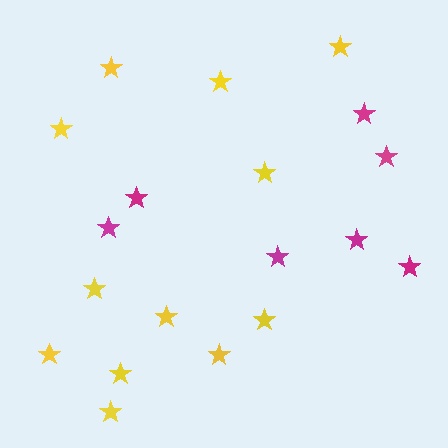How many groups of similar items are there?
There are 2 groups: one group of magenta stars (7) and one group of yellow stars (12).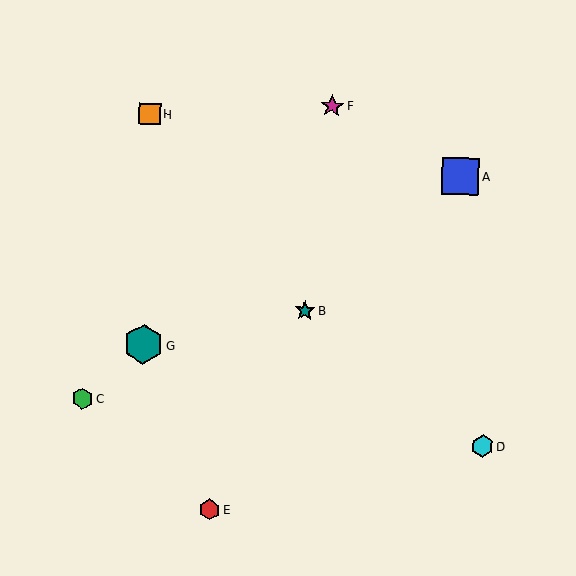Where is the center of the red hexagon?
The center of the red hexagon is at (209, 510).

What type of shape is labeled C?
Shape C is a green hexagon.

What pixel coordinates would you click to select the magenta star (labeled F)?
Click at (332, 106) to select the magenta star F.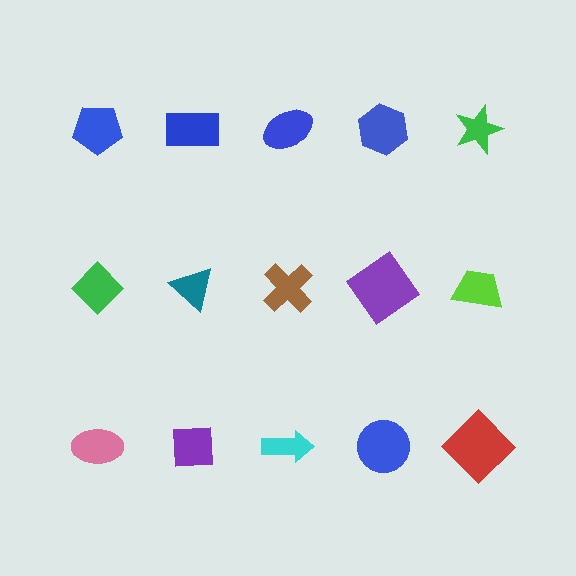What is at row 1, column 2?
A blue rectangle.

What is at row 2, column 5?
A lime trapezoid.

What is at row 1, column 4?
A blue hexagon.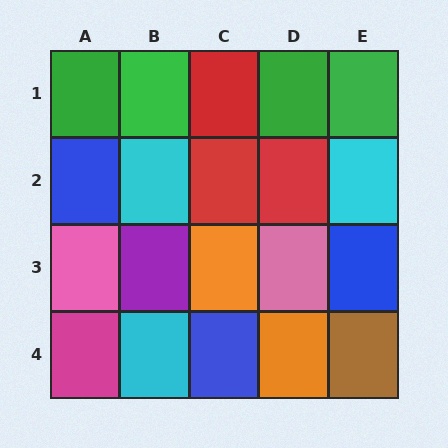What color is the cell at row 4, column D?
Orange.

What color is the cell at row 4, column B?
Cyan.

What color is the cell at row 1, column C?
Red.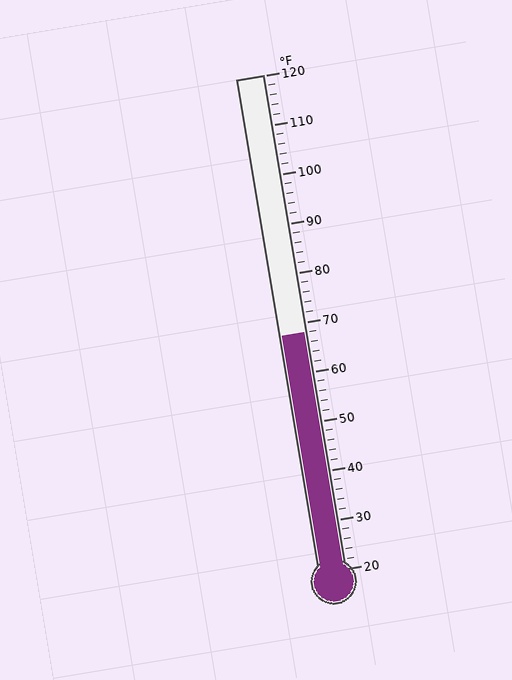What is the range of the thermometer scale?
The thermometer scale ranges from 20°F to 120°F.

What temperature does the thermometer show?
The thermometer shows approximately 68°F.